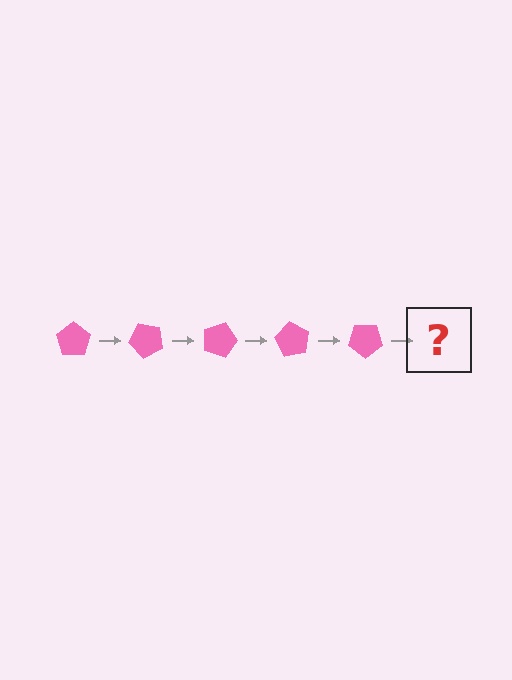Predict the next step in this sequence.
The next step is a pink pentagon rotated 225 degrees.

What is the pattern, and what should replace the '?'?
The pattern is that the pentagon rotates 45 degrees each step. The '?' should be a pink pentagon rotated 225 degrees.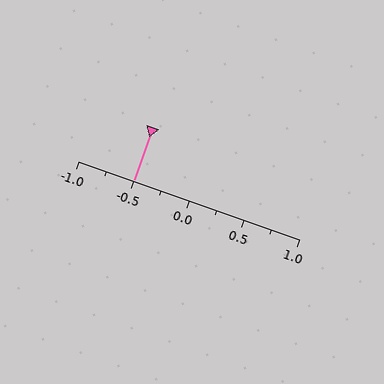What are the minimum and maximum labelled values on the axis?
The axis runs from -1.0 to 1.0.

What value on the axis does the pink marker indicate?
The marker indicates approximately -0.5.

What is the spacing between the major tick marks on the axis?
The major ticks are spaced 0.5 apart.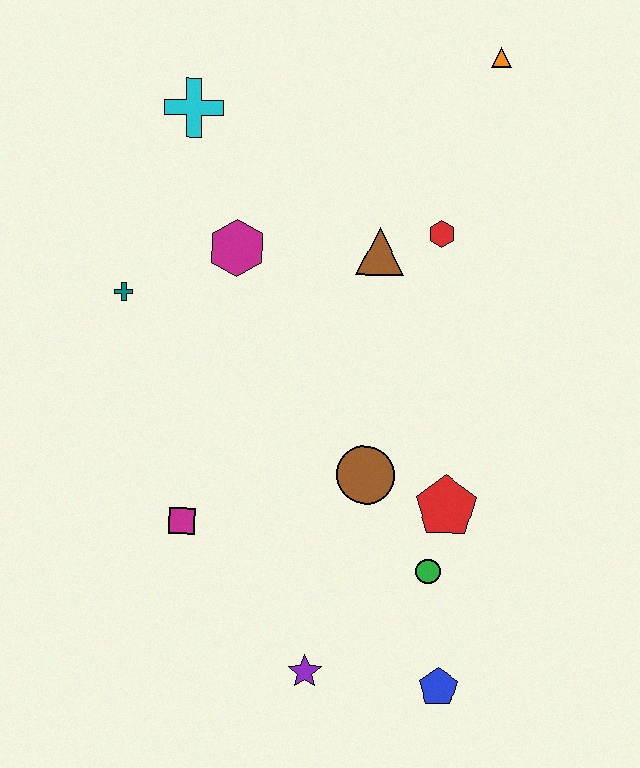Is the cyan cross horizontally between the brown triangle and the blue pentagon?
No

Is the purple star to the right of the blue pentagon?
No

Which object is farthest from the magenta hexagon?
The blue pentagon is farthest from the magenta hexagon.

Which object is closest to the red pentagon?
The green circle is closest to the red pentagon.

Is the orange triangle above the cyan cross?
Yes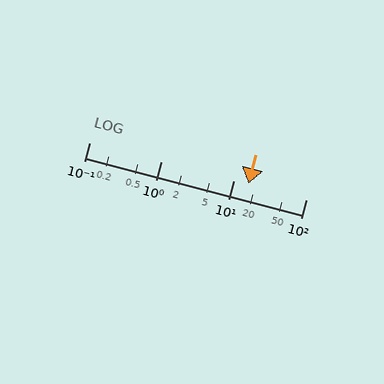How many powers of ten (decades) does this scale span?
The scale spans 3 decades, from 0.1 to 100.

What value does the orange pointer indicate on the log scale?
The pointer indicates approximately 16.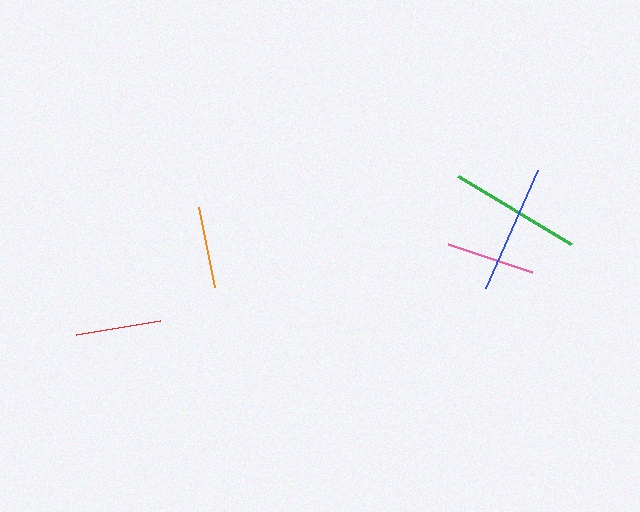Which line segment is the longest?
The green line is the longest at approximately 131 pixels.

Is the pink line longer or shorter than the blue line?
The blue line is longer than the pink line.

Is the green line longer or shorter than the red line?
The green line is longer than the red line.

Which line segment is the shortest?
The orange line is the shortest at approximately 82 pixels.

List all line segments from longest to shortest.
From longest to shortest: green, blue, pink, red, orange.